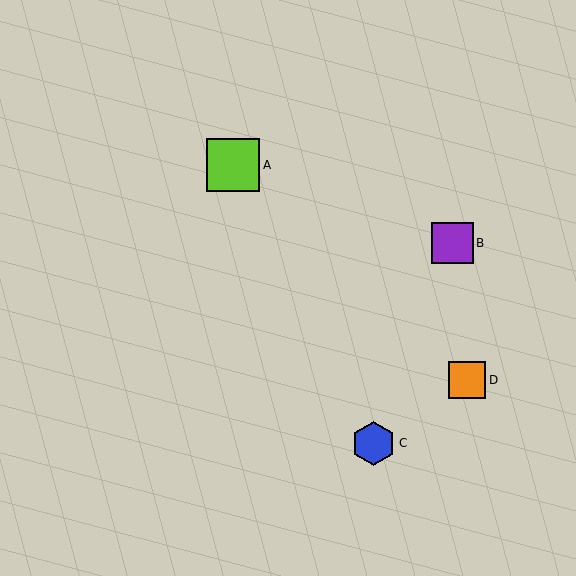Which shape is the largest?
The lime square (labeled A) is the largest.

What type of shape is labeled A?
Shape A is a lime square.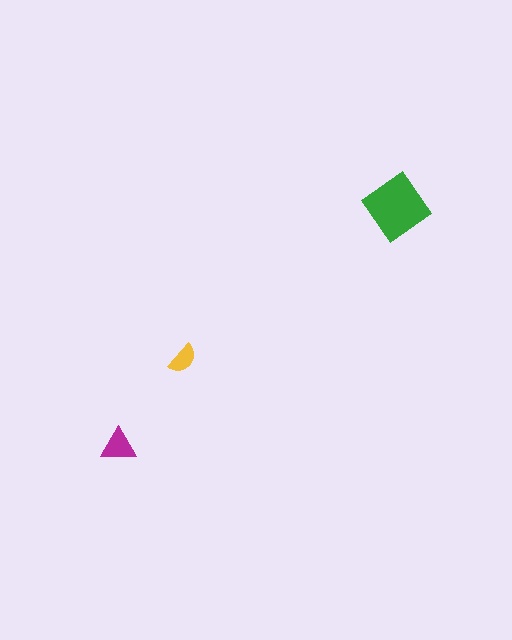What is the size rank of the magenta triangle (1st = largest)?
2nd.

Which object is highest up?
The green diamond is topmost.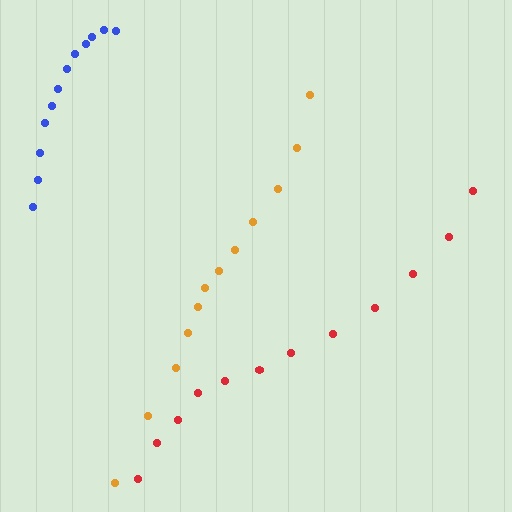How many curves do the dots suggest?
There are 3 distinct paths.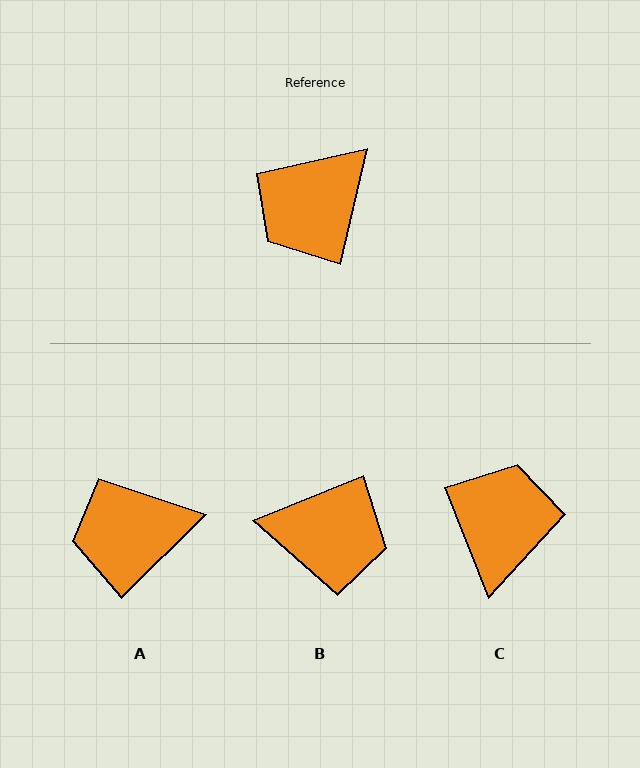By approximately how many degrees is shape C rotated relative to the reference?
Approximately 145 degrees clockwise.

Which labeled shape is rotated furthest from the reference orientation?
C, about 145 degrees away.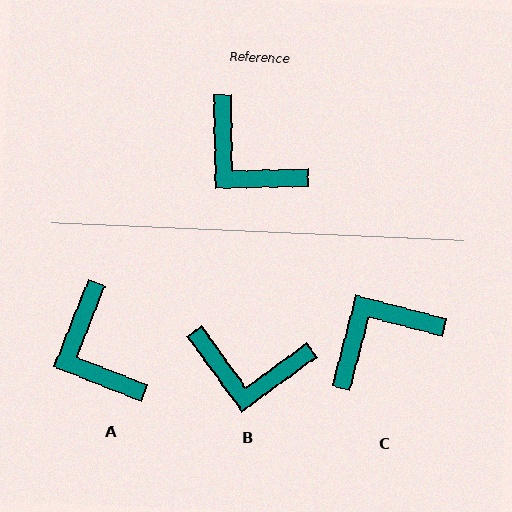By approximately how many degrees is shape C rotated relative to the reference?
Approximately 106 degrees clockwise.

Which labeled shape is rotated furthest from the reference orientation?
C, about 106 degrees away.